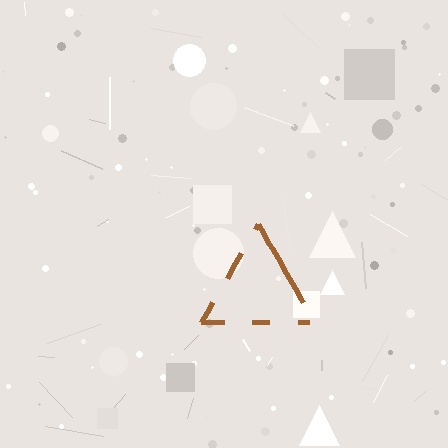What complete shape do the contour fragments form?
The contour fragments form a triangle.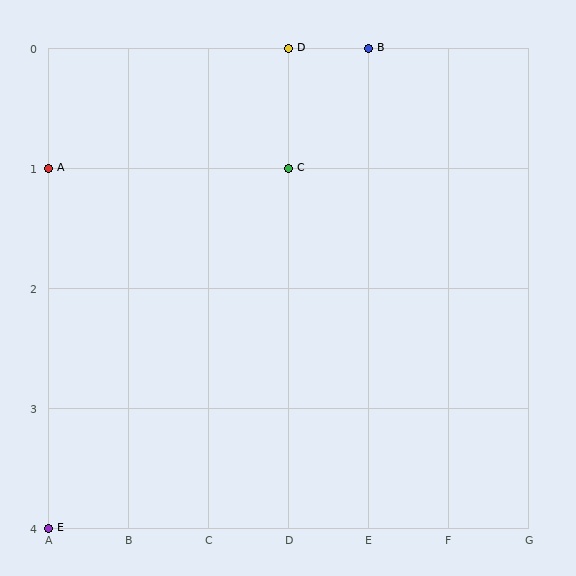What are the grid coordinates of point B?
Point B is at grid coordinates (E, 0).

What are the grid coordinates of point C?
Point C is at grid coordinates (D, 1).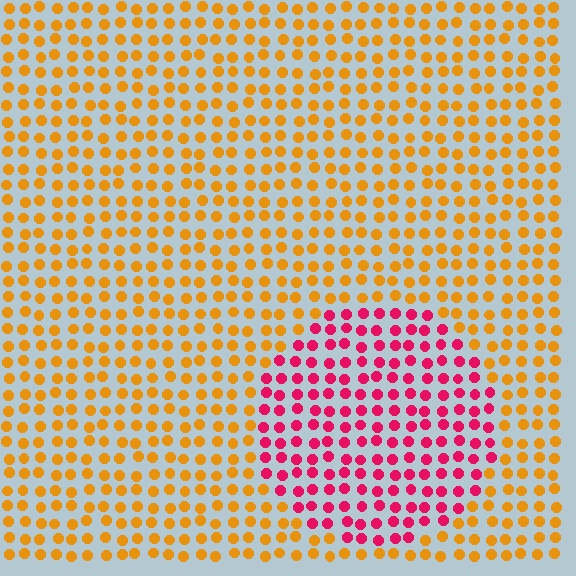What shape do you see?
I see a circle.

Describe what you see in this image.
The image is filled with small orange elements in a uniform arrangement. A circle-shaped region is visible where the elements are tinted to a slightly different hue, forming a subtle color boundary.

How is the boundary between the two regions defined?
The boundary is defined purely by a slight shift in hue (about 60 degrees). Spacing, size, and orientation are identical on both sides.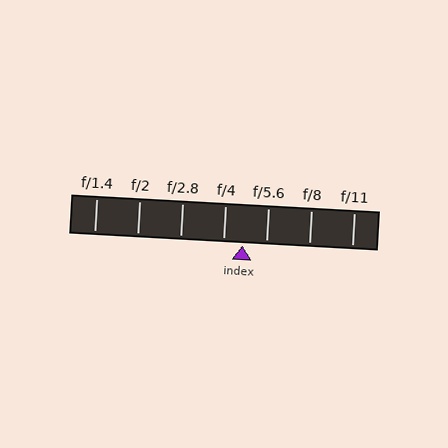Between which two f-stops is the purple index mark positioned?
The index mark is between f/4 and f/5.6.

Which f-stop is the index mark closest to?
The index mark is closest to f/4.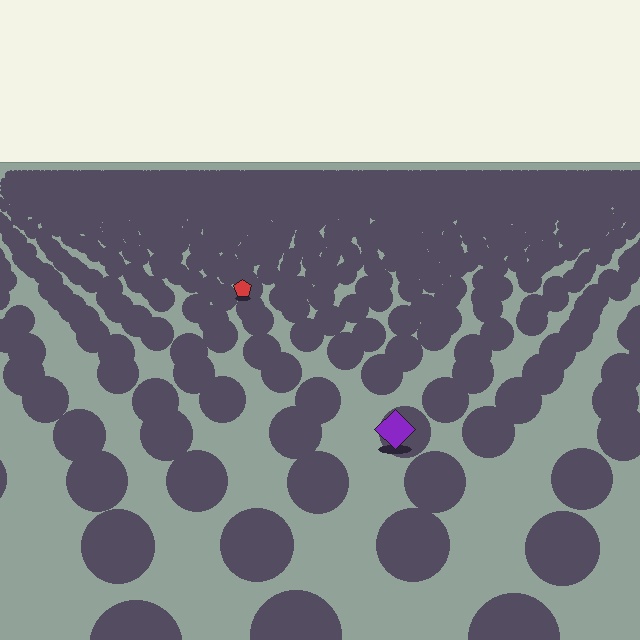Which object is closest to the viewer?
The purple diamond is closest. The texture marks near it are larger and more spread out.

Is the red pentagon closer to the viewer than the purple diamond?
No. The purple diamond is closer — you can tell from the texture gradient: the ground texture is coarser near it.